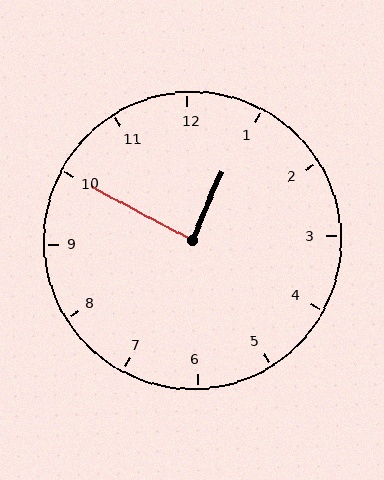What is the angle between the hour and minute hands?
Approximately 85 degrees.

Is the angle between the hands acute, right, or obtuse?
It is right.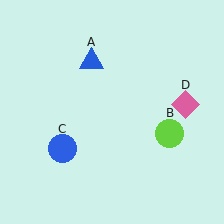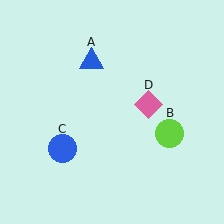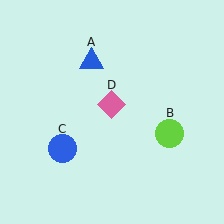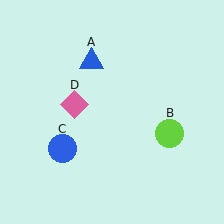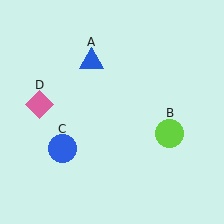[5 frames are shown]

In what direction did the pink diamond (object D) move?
The pink diamond (object D) moved left.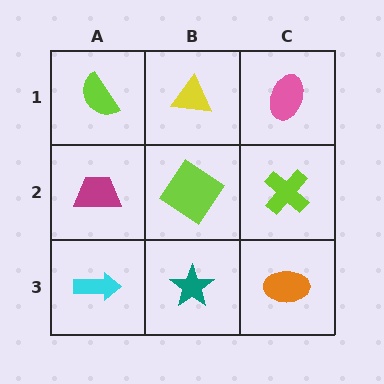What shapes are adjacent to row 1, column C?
A lime cross (row 2, column C), a yellow triangle (row 1, column B).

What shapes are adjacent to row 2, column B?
A yellow triangle (row 1, column B), a teal star (row 3, column B), a magenta trapezoid (row 2, column A), a lime cross (row 2, column C).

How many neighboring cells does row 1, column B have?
3.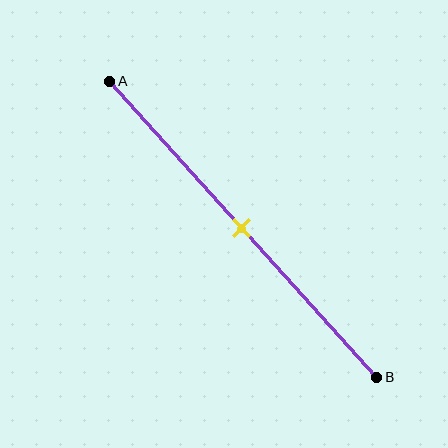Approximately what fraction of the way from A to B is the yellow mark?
The yellow mark is approximately 50% of the way from A to B.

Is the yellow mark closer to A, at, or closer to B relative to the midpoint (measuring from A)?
The yellow mark is approximately at the midpoint of segment AB.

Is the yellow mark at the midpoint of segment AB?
Yes, the mark is approximately at the midpoint.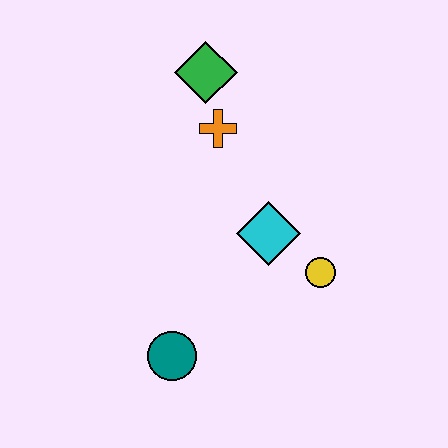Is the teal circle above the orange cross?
No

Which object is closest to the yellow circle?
The cyan diamond is closest to the yellow circle.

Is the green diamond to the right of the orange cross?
No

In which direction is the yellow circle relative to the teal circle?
The yellow circle is to the right of the teal circle.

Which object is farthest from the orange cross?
The teal circle is farthest from the orange cross.